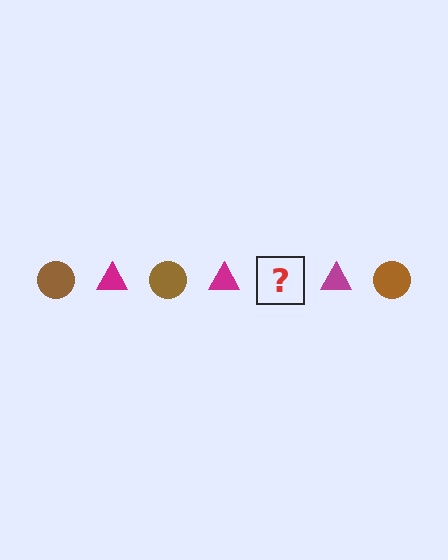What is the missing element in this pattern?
The missing element is a brown circle.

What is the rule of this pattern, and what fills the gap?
The rule is that the pattern alternates between brown circle and magenta triangle. The gap should be filled with a brown circle.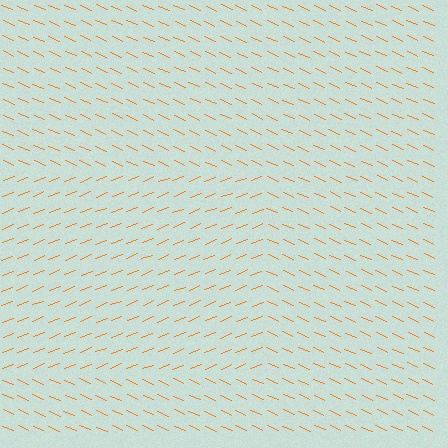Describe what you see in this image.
The image is filled with small orange line segments. A rectangle region in the image has lines oriented differently from the surrounding lines, creating a visible texture boundary.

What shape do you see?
I see a rectangle.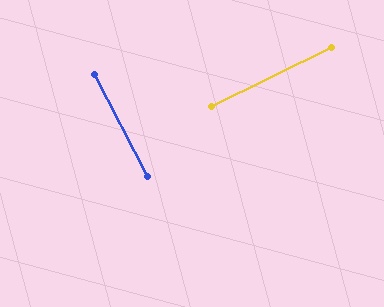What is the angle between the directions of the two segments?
Approximately 89 degrees.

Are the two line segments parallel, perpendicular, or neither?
Perpendicular — they meet at approximately 89°.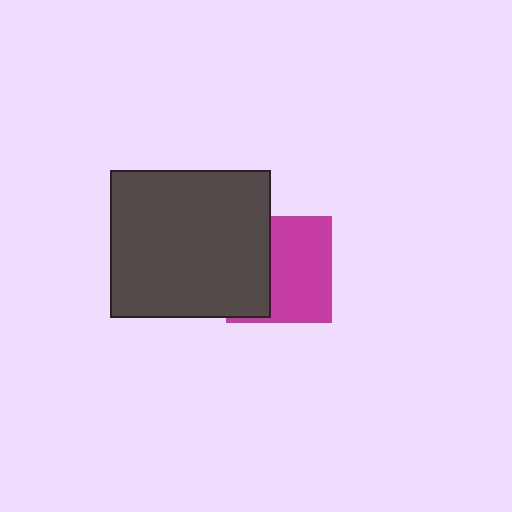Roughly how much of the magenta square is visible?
About half of it is visible (roughly 59%).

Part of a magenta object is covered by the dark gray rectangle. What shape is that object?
It is a square.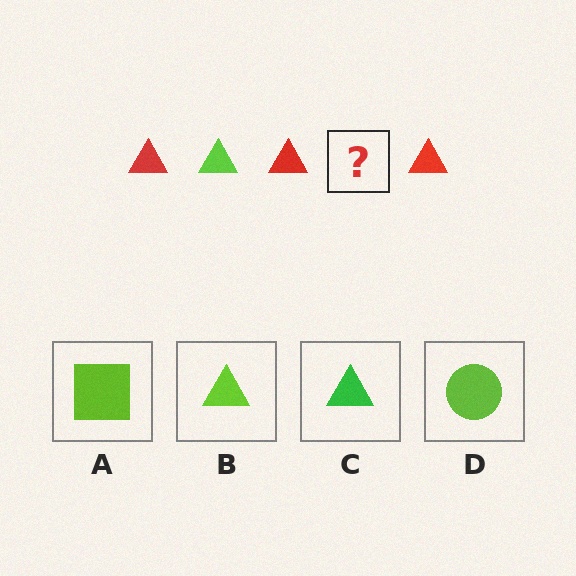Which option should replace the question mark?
Option B.